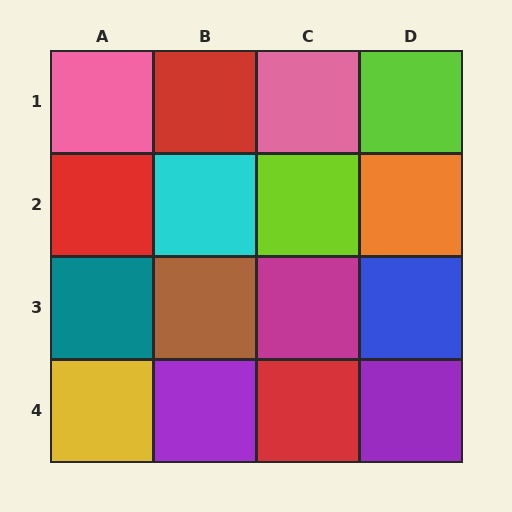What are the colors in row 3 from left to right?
Teal, brown, magenta, blue.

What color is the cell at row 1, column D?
Lime.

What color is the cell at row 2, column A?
Red.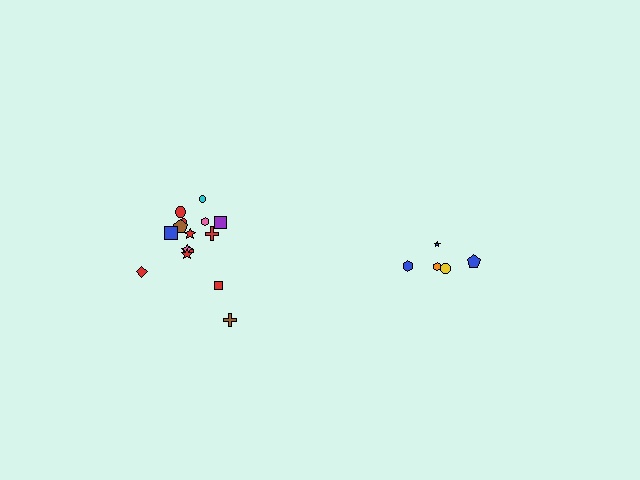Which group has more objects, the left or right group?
The left group.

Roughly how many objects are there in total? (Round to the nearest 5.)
Roughly 20 objects in total.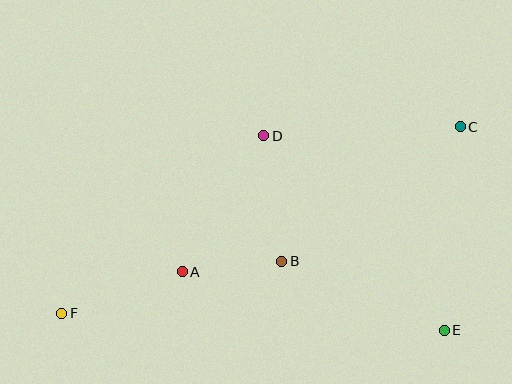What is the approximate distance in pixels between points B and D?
The distance between B and D is approximately 127 pixels.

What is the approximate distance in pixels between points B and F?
The distance between B and F is approximately 226 pixels.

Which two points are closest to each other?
Points A and B are closest to each other.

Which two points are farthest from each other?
Points C and F are farthest from each other.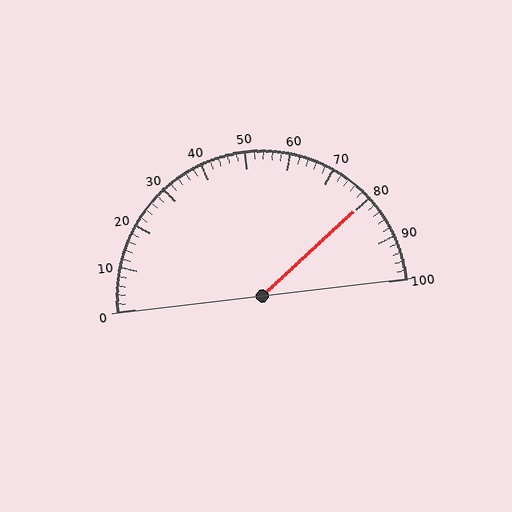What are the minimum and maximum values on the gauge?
The gauge ranges from 0 to 100.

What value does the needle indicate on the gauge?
The needle indicates approximately 80.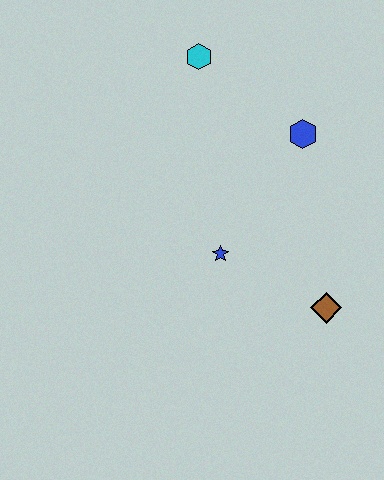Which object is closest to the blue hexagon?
The cyan hexagon is closest to the blue hexagon.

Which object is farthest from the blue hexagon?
The brown diamond is farthest from the blue hexagon.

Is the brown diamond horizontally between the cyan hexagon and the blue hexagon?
No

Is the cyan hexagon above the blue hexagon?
Yes